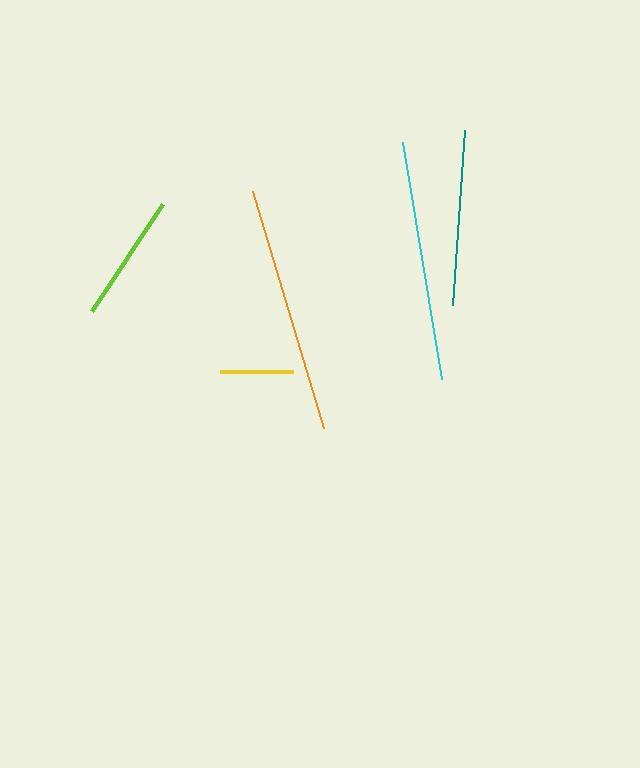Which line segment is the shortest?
The yellow line is the shortest at approximately 73 pixels.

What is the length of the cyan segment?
The cyan segment is approximately 240 pixels long.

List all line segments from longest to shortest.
From longest to shortest: orange, cyan, teal, lime, yellow.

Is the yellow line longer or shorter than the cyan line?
The cyan line is longer than the yellow line.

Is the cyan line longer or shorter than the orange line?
The orange line is longer than the cyan line.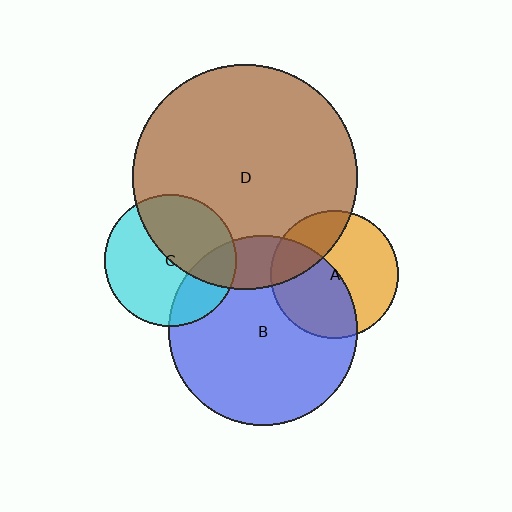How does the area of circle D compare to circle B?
Approximately 1.4 times.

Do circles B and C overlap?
Yes.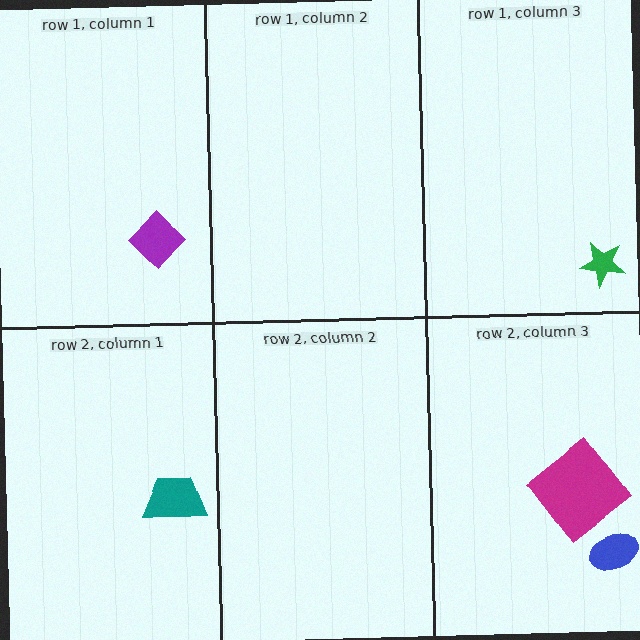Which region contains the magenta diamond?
The row 2, column 3 region.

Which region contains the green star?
The row 1, column 3 region.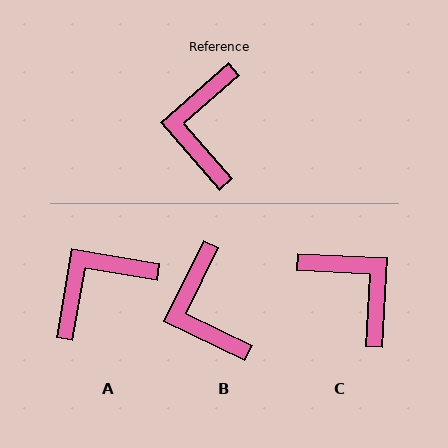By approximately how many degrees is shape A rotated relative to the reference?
Approximately 51 degrees clockwise.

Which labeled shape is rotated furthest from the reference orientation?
C, about 134 degrees away.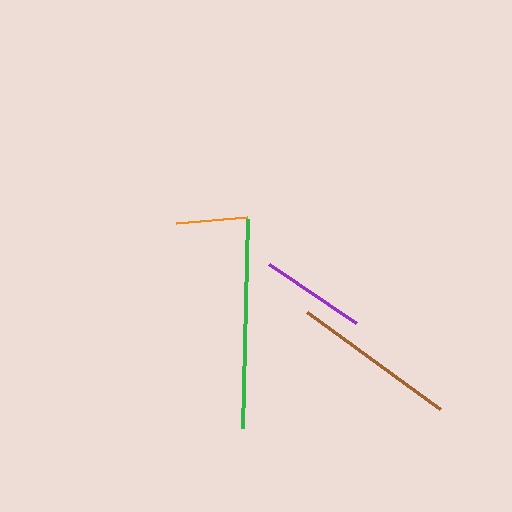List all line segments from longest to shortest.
From longest to shortest: green, brown, purple, orange.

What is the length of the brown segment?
The brown segment is approximately 165 pixels long.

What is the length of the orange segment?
The orange segment is approximately 71 pixels long.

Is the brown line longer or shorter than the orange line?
The brown line is longer than the orange line.